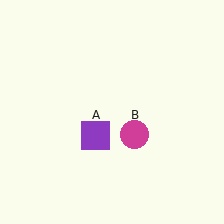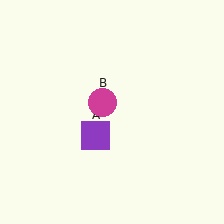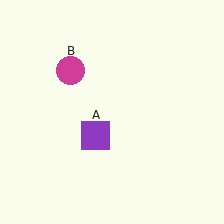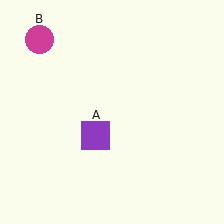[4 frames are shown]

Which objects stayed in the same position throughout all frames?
Purple square (object A) remained stationary.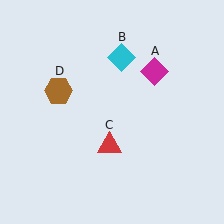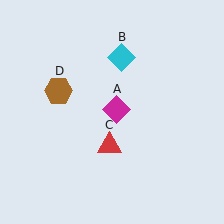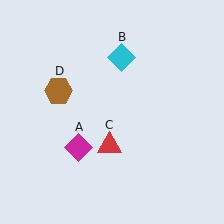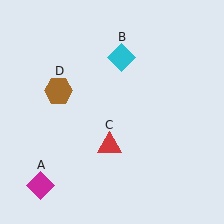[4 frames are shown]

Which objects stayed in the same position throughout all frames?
Cyan diamond (object B) and red triangle (object C) and brown hexagon (object D) remained stationary.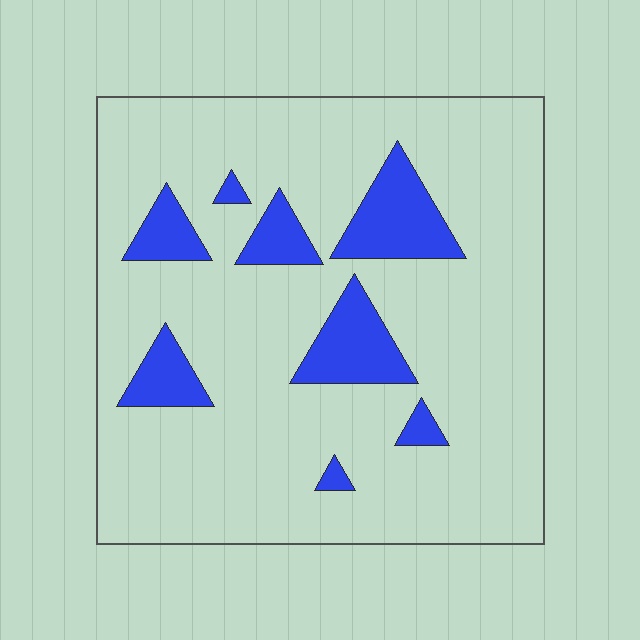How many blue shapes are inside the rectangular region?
8.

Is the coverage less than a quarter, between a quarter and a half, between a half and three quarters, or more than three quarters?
Less than a quarter.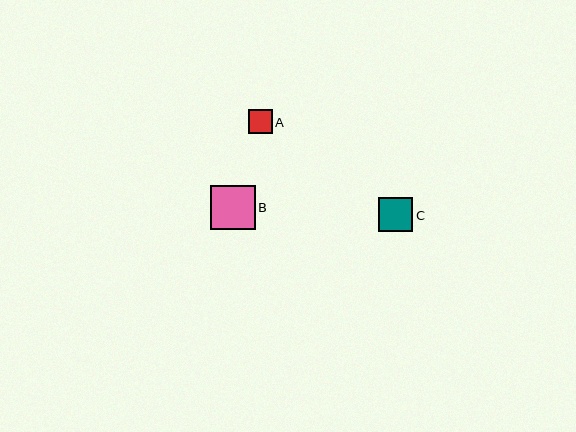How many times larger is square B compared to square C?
Square B is approximately 1.3 times the size of square C.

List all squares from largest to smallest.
From largest to smallest: B, C, A.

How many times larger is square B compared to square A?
Square B is approximately 1.9 times the size of square A.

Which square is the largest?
Square B is the largest with a size of approximately 45 pixels.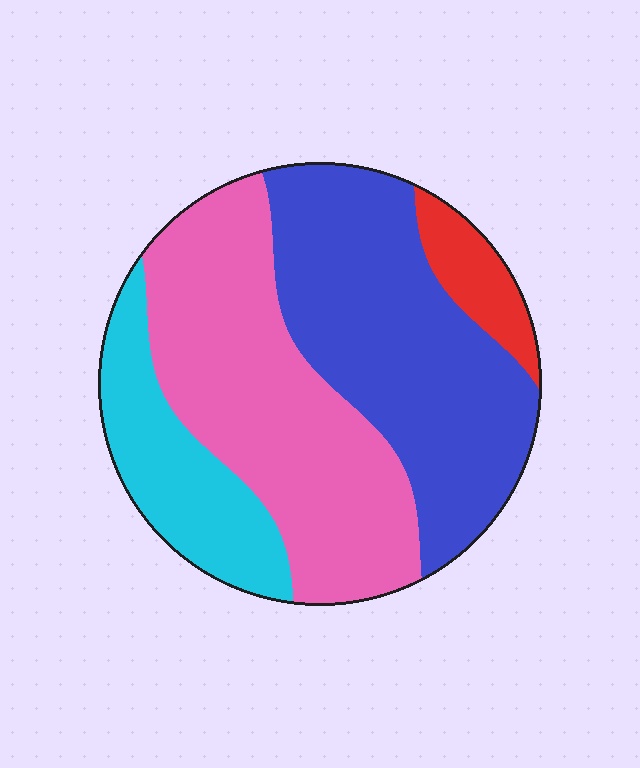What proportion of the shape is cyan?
Cyan takes up between a sixth and a third of the shape.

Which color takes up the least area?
Red, at roughly 5%.